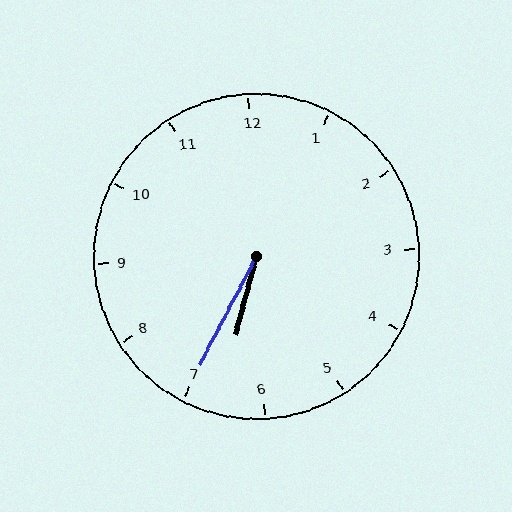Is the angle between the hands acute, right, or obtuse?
It is acute.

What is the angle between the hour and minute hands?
Approximately 12 degrees.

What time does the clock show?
6:35.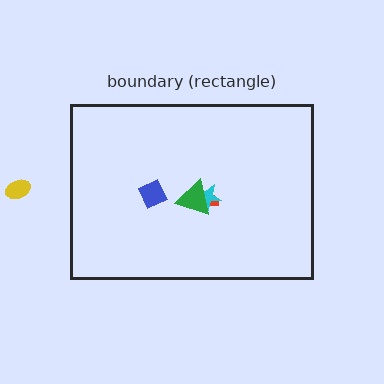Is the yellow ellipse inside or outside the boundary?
Outside.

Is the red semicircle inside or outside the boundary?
Inside.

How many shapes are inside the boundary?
4 inside, 1 outside.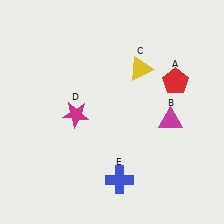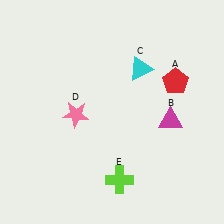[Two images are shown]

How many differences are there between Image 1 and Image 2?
There are 3 differences between the two images.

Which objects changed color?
C changed from yellow to cyan. D changed from magenta to pink. E changed from blue to lime.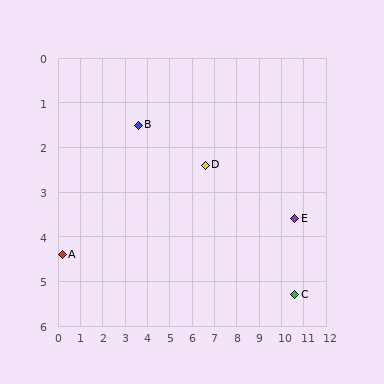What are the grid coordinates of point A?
Point A is at approximately (0.2, 4.4).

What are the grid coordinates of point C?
Point C is at approximately (10.6, 5.3).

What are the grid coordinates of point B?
Point B is at approximately (3.6, 1.5).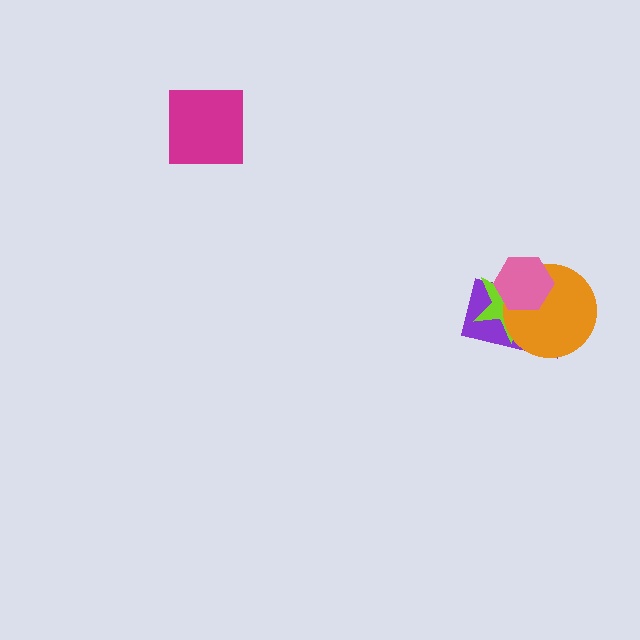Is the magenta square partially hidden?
No, no other shape covers it.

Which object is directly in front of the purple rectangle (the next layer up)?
The lime star is directly in front of the purple rectangle.